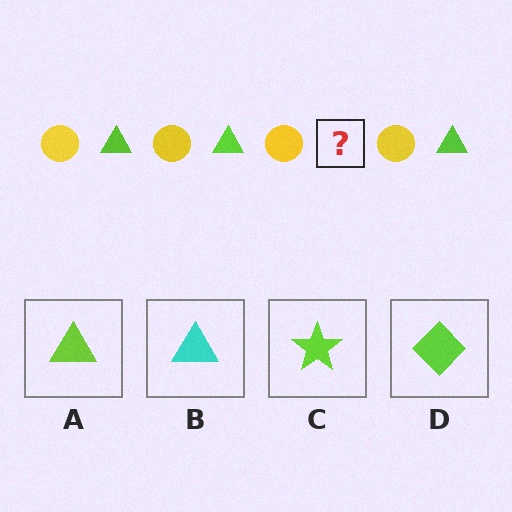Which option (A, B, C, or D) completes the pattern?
A.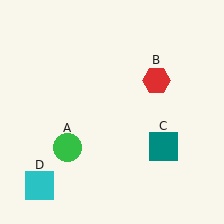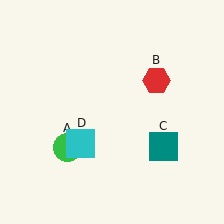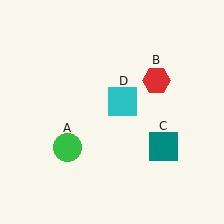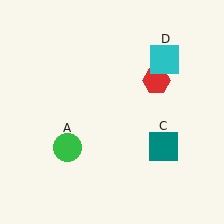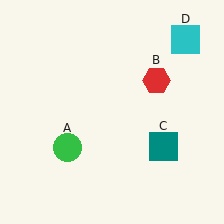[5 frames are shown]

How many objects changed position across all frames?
1 object changed position: cyan square (object D).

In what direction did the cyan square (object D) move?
The cyan square (object D) moved up and to the right.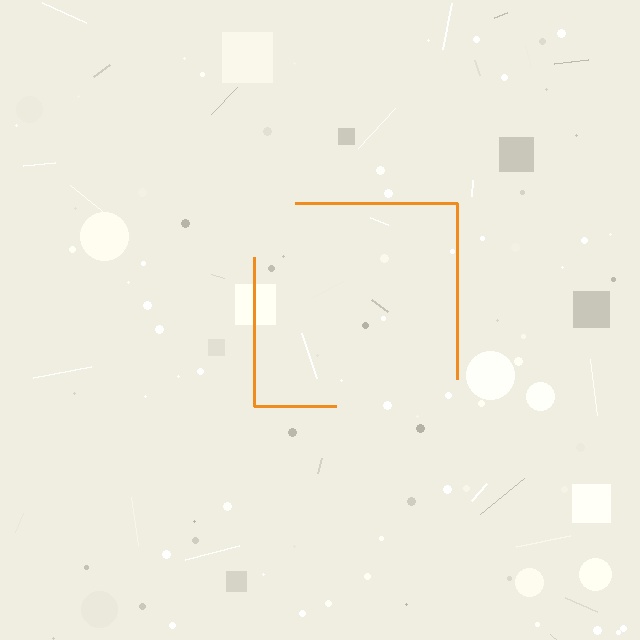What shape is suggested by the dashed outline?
The dashed outline suggests a square.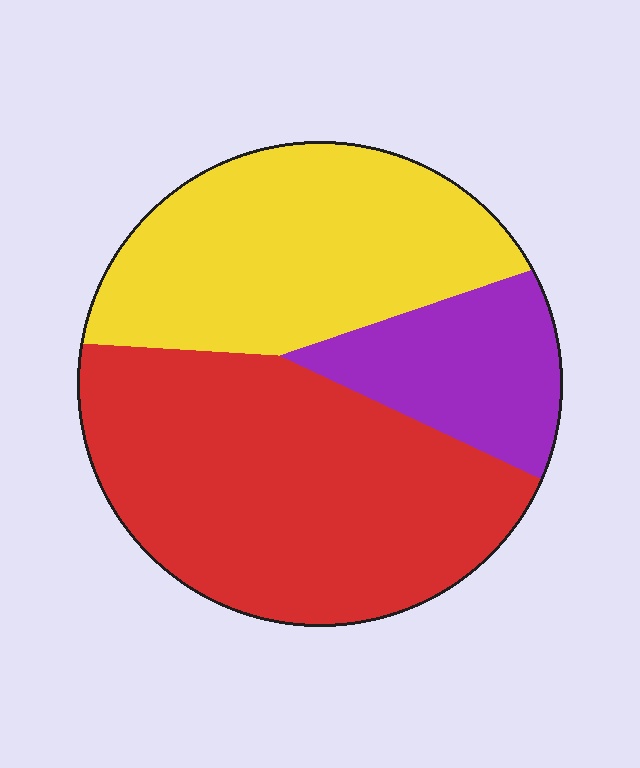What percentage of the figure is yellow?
Yellow covers 35% of the figure.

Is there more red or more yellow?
Red.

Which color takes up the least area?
Purple, at roughly 15%.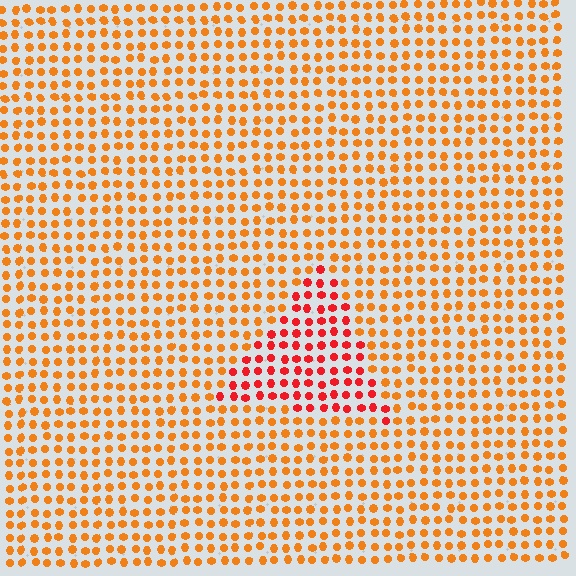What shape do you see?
I see a triangle.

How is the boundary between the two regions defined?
The boundary is defined purely by a slight shift in hue (about 33 degrees). Spacing, size, and orientation are identical on both sides.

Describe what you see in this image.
The image is filled with small orange elements in a uniform arrangement. A triangle-shaped region is visible where the elements are tinted to a slightly different hue, forming a subtle color boundary.